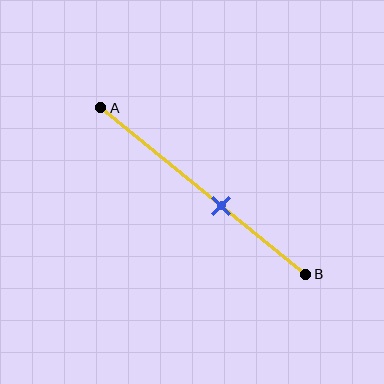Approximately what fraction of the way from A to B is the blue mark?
The blue mark is approximately 60% of the way from A to B.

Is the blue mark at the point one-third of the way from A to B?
No, the mark is at about 60% from A, not at the 33% one-third point.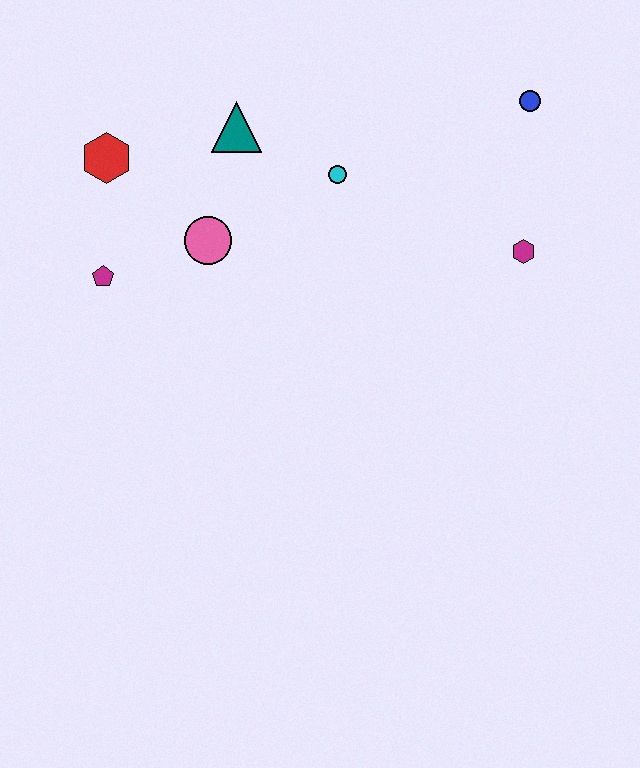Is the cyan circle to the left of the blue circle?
Yes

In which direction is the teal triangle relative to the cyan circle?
The teal triangle is to the left of the cyan circle.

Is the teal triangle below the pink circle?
No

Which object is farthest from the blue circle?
The magenta pentagon is farthest from the blue circle.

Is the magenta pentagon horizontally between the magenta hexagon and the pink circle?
No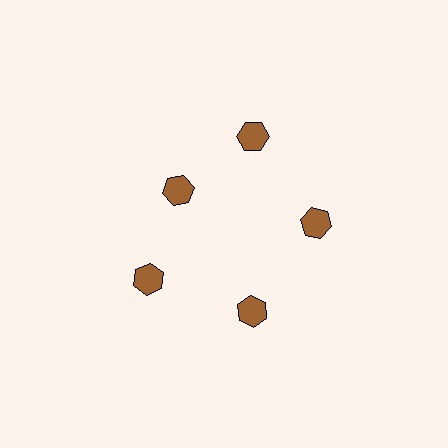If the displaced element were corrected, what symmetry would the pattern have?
It would have 5-fold rotational symmetry — the pattern would map onto itself every 72 degrees.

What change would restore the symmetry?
The symmetry would be restored by moving it outward, back onto the ring so that all 5 hexagons sit at equal angles and equal distance from the center.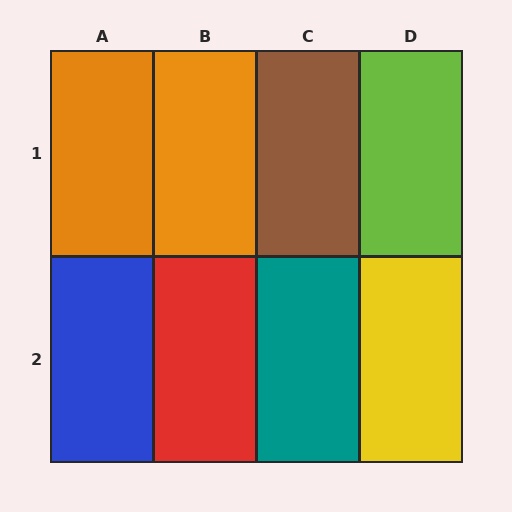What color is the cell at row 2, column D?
Yellow.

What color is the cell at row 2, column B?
Red.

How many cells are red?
1 cell is red.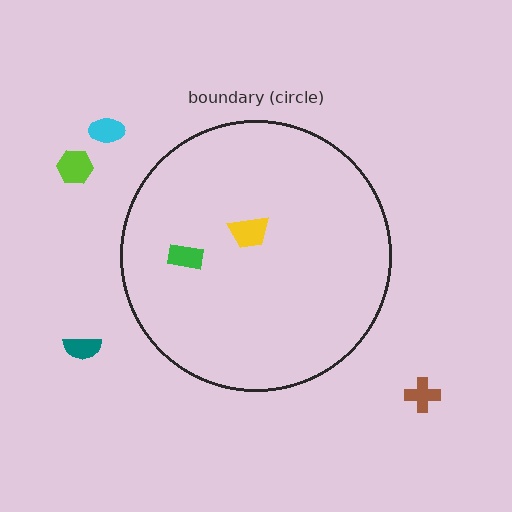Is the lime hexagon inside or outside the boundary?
Outside.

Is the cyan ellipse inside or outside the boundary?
Outside.